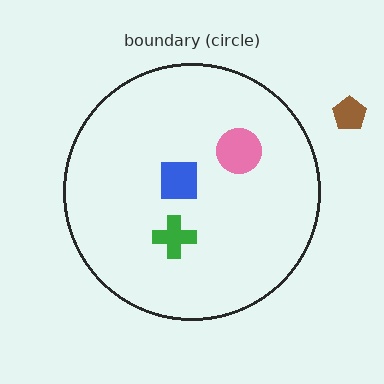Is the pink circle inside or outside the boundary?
Inside.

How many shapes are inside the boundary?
4 inside, 1 outside.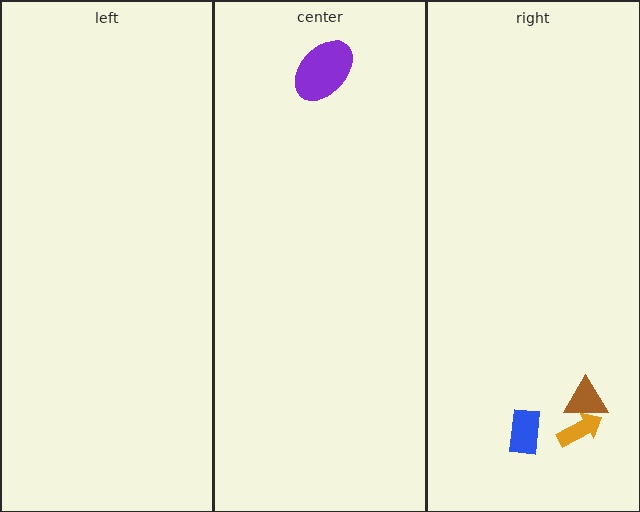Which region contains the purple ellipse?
The center region.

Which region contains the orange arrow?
The right region.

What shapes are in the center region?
The purple ellipse.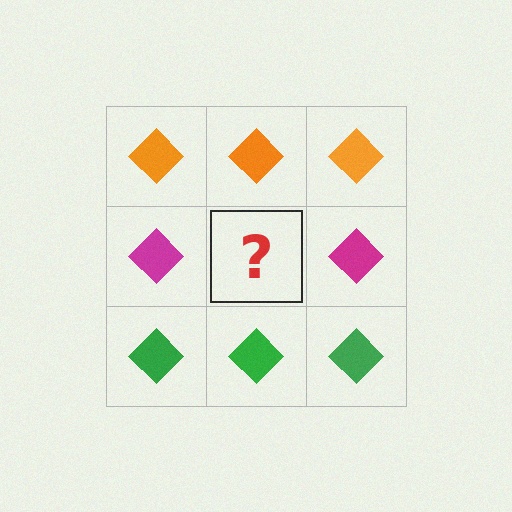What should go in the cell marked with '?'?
The missing cell should contain a magenta diamond.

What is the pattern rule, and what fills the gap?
The rule is that each row has a consistent color. The gap should be filled with a magenta diamond.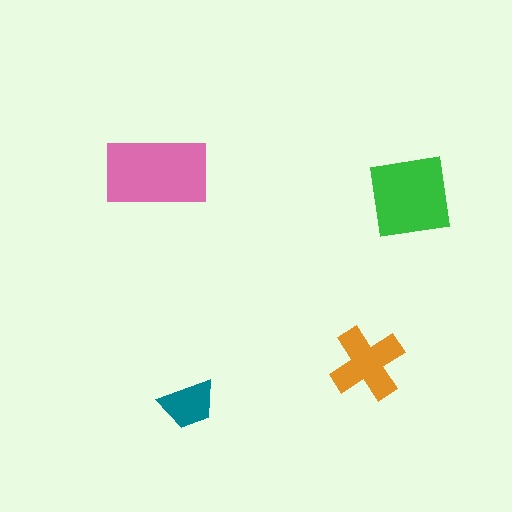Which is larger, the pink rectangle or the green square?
The pink rectangle.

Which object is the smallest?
The teal trapezoid.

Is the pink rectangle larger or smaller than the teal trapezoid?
Larger.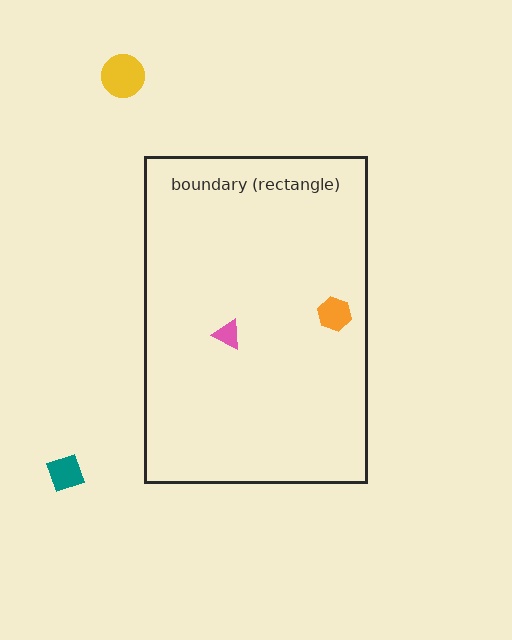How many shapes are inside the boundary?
2 inside, 2 outside.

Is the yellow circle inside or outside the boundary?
Outside.